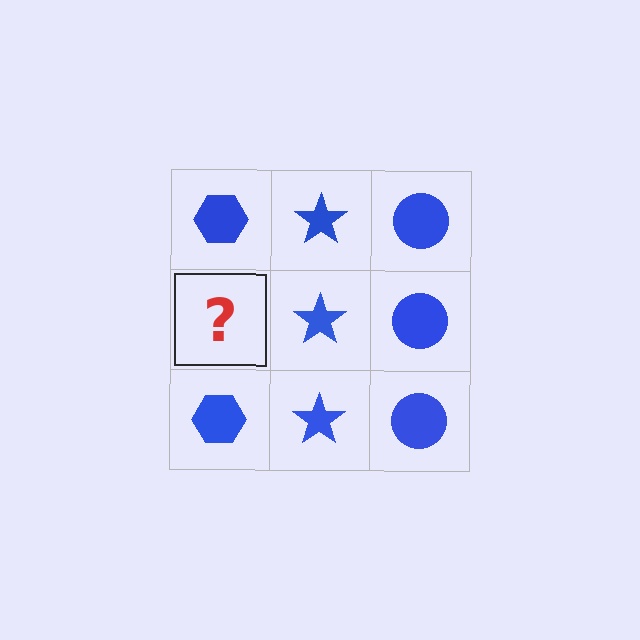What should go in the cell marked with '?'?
The missing cell should contain a blue hexagon.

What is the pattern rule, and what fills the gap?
The rule is that each column has a consistent shape. The gap should be filled with a blue hexagon.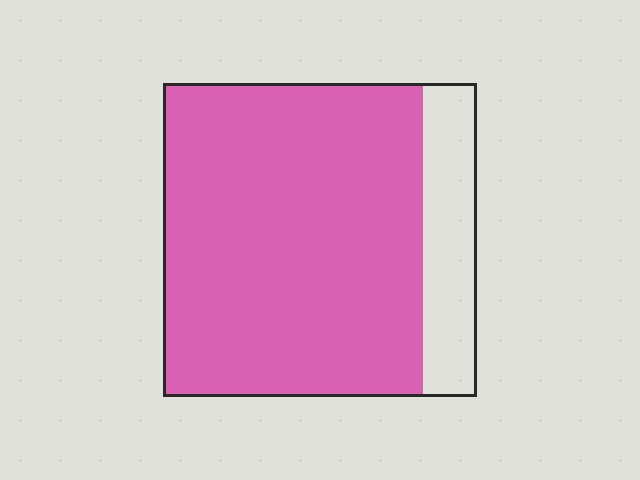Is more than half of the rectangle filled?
Yes.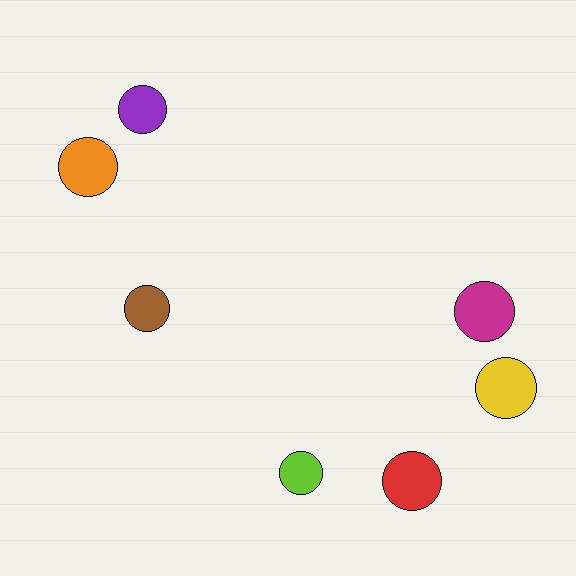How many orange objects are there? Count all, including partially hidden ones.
There is 1 orange object.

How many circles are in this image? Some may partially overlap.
There are 7 circles.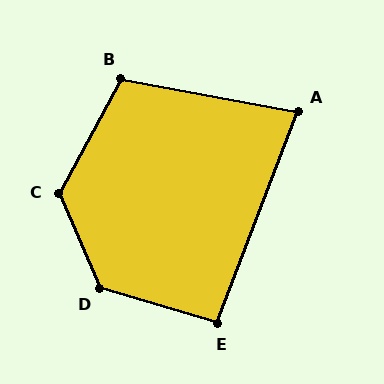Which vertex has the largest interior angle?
D, at approximately 130 degrees.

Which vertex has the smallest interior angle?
A, at approximately 79 degrees.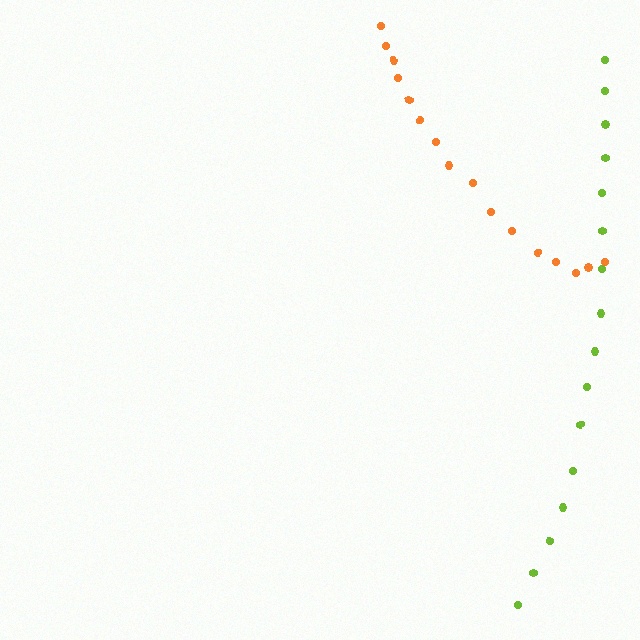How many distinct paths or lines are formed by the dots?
There are 2 distinct paths.